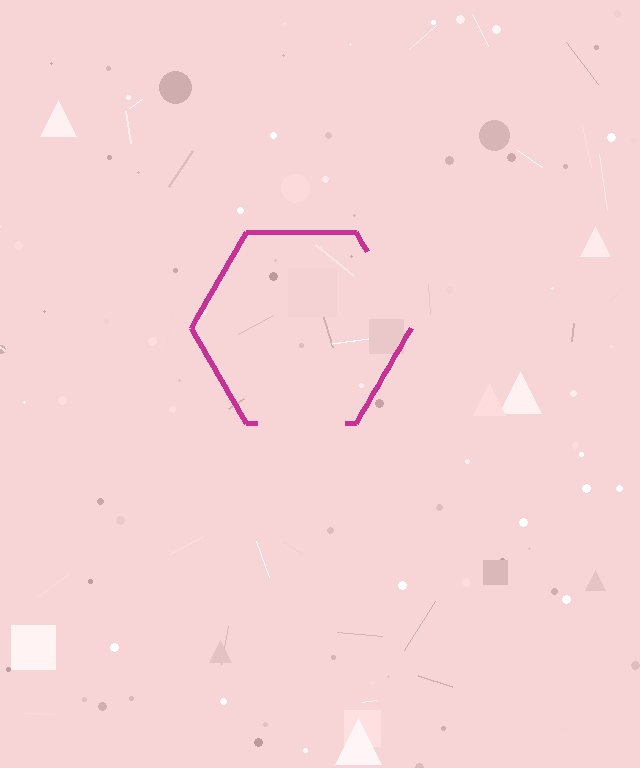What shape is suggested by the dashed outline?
The dashed outline suggests a hexagon.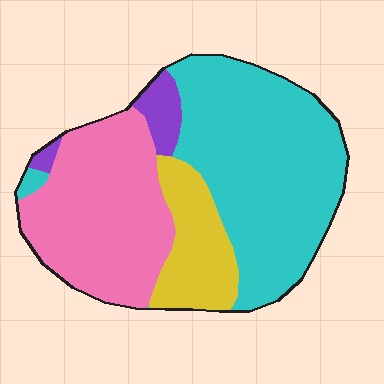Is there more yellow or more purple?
Yellow.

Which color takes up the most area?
Cyan, at roughly 45%.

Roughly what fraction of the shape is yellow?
Yellow covers about 15% of the shape.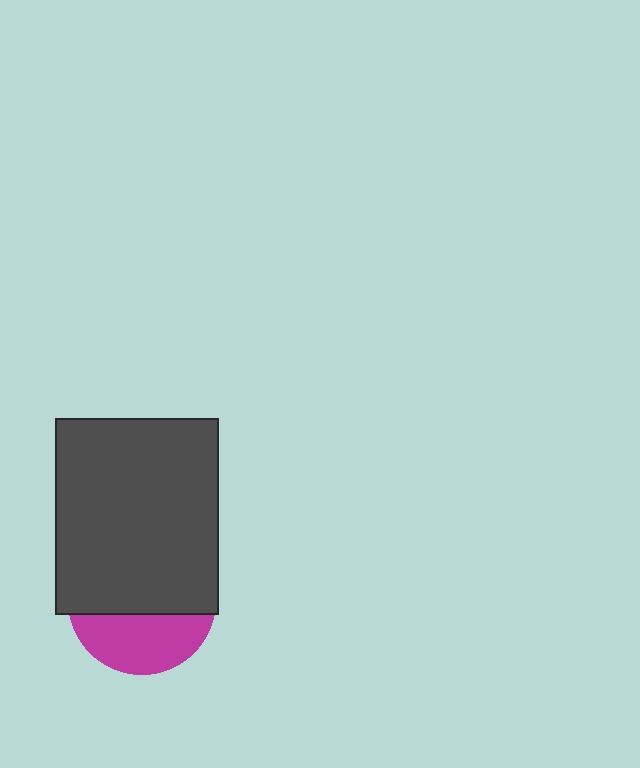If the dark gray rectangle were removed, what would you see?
You would see the complete magenta circle.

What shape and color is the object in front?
The object in front is a dark gray rectangle.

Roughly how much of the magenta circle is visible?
A small part of it is visible (roughly 38%).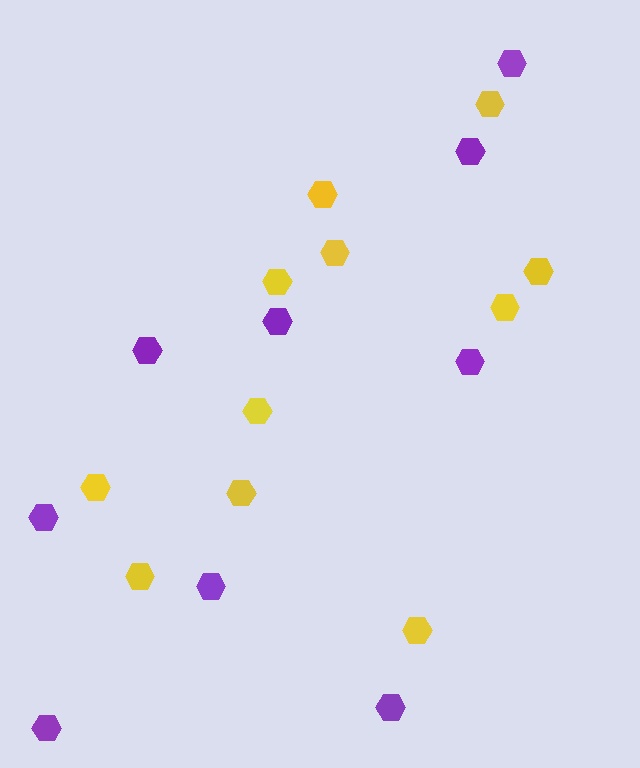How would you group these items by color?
There are 2 groups: one group of yellow hexagons (11) and one group of purple hexagons (9).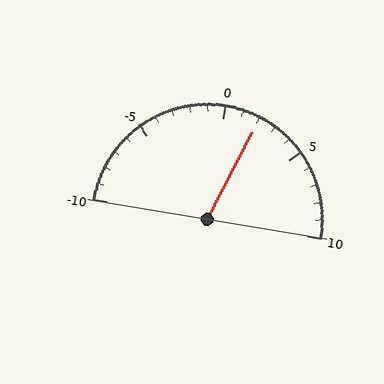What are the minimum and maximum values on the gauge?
The gauge ranges from -10 to 10.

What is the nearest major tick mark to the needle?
The nearest major tick mark is 0.